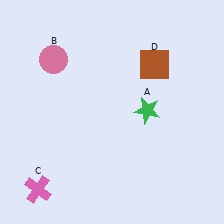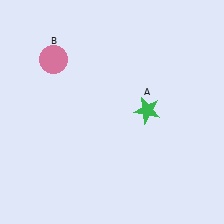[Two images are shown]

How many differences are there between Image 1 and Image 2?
There are 2 differences between the two images.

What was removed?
The pink cross (C), the brown square (D) were removed in Image 2.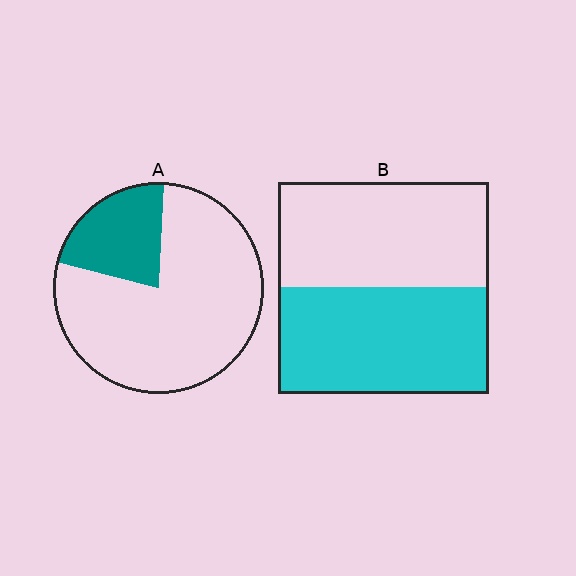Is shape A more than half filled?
No.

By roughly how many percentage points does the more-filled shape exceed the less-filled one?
By roughly 30 percentage points (B over A).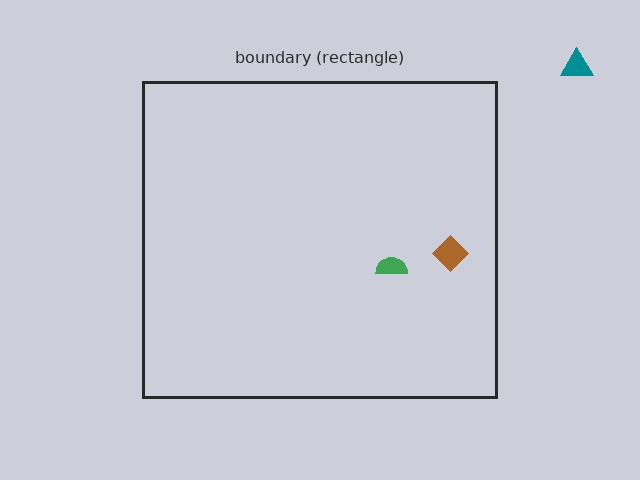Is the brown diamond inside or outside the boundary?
Inside.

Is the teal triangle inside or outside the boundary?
Outside.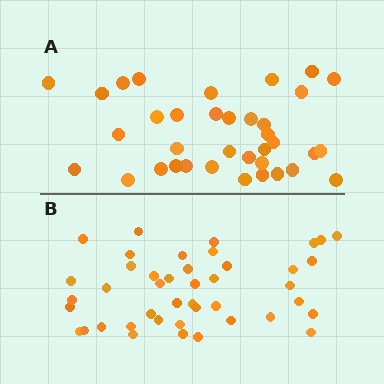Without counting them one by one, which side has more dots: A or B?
Region B (the bottom region) has more dots.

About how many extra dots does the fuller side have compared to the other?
Region B has roughly 8 or so more dots than region A.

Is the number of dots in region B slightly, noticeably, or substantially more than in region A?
Region B has only slightly more — the two regions are fairly close. The ratio is roughly 1.2 to 1.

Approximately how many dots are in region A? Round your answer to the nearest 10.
About 40 dots. (The exact count is 36, which rounds to 40.)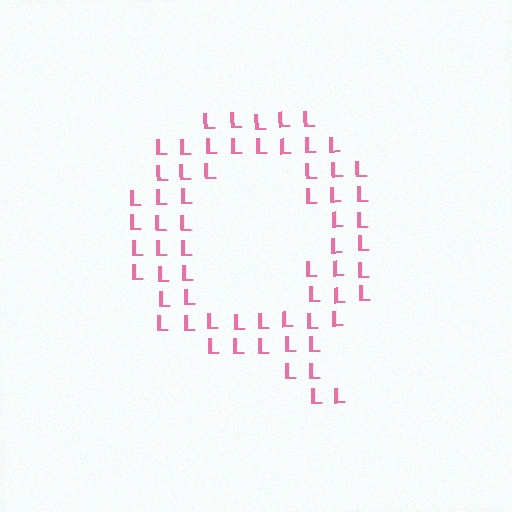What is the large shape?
The large shape is the letter Q.